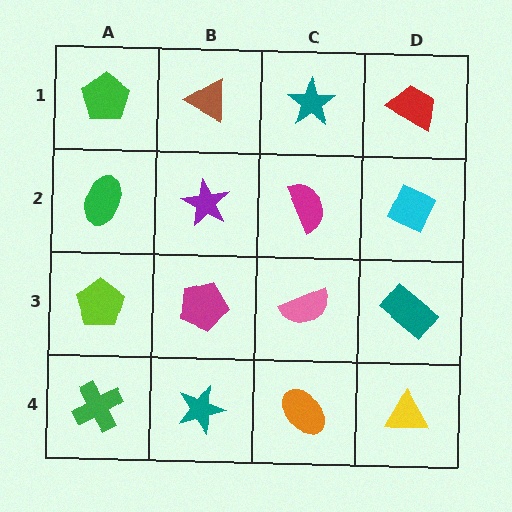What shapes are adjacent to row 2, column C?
A teal star (row 1, column C), a pink semicircle (row 3, column C), a purple star (row 2, column B), a cyan diamond (row 2, column D).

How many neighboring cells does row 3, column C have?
4.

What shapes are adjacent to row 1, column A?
A green ellipse (row 2, column A), a brown triangle (row 1, column B).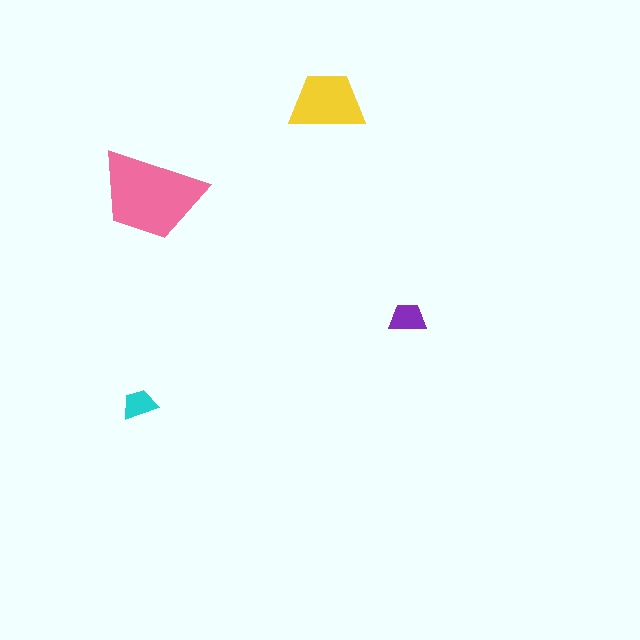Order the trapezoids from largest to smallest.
the pink one, the yellow one, the purple one, the cyan one.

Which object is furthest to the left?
The cyan trapezoid is leftmost.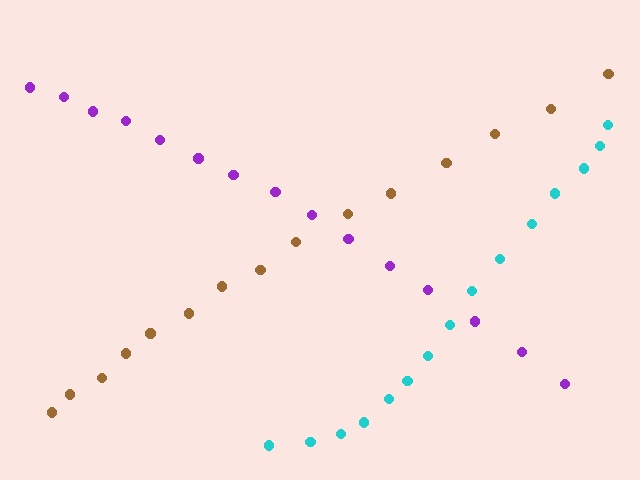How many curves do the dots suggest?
There are 3 distinct paths.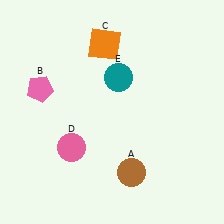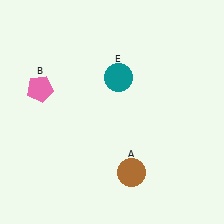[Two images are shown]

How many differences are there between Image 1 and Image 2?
There are 2 differences between the two images.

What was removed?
The pink circle (D), the orange square (C) were removed in Image 2.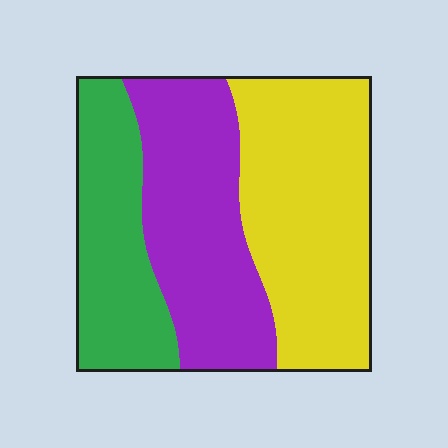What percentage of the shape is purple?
Purple covers 34% of the shape.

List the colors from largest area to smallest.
From largest to smallest: yellow, purple, green.